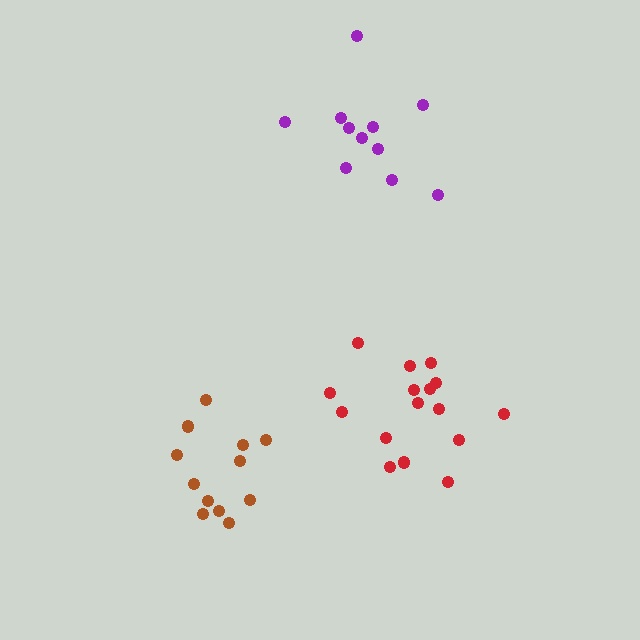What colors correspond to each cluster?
The clusters are colored: brown, purple, red.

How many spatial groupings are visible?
There are 3 spatial groupings.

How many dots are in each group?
Group 1: 12 dots, Group 2: 11 dots, Group 3: 16 dots (39 total).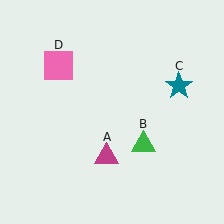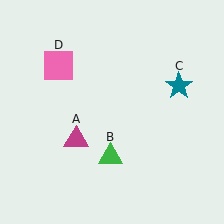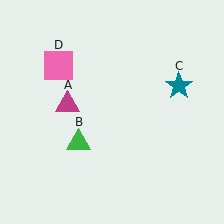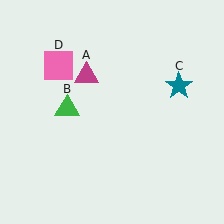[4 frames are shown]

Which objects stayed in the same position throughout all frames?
Teal star (object C) and pink square (object D) remained stationary.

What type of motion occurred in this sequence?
The magenta triangle (object A), green triangle (object B) rotated clockwise around the center of the scene.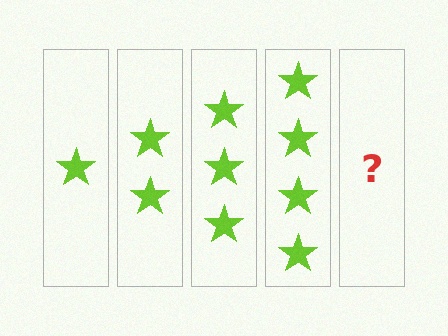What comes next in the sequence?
The next element should be 5 stars.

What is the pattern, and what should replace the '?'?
The pattern is that each step adds one more star. The '?' should be 5 stars.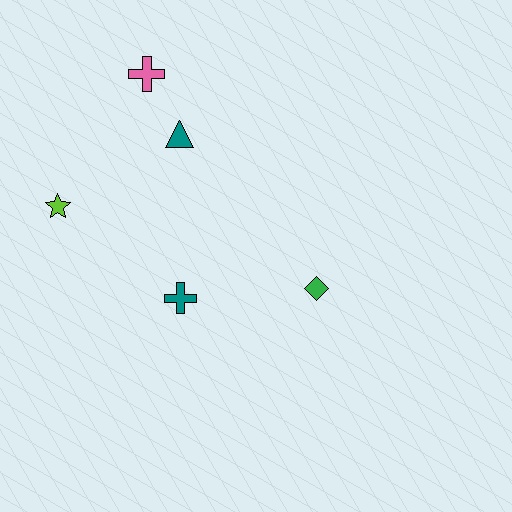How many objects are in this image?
There are 5 objects.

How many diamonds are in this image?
There is 1 diamond.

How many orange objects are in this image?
There are no orange objects.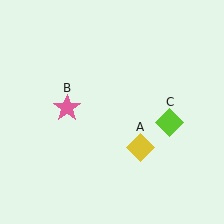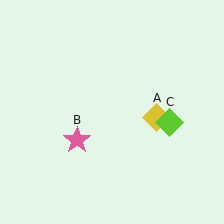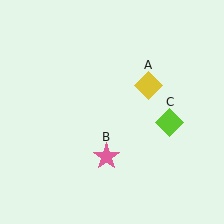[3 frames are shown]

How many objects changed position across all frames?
2 objects changed position: yellow diamond (object A), pink star (object B).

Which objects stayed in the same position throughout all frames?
Lime diamond (object C) remained stationary.